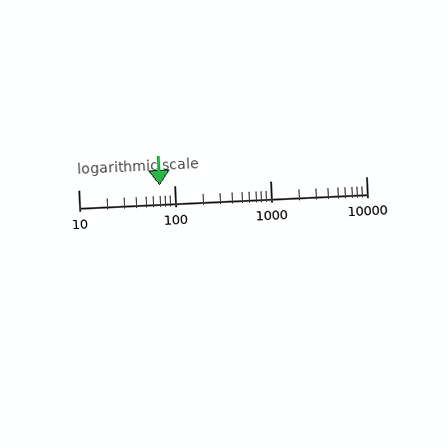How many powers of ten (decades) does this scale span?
The scale spans 3 decades, from 10 to 10000.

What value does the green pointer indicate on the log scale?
The pointer indicates approximately 70.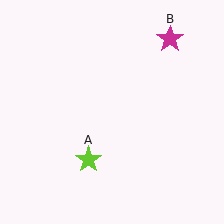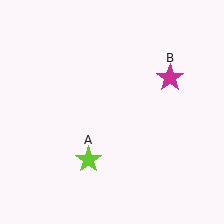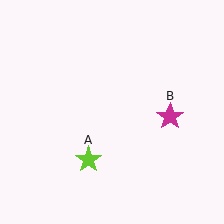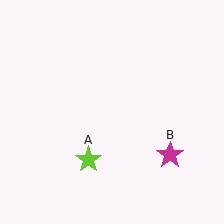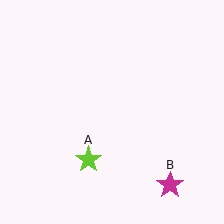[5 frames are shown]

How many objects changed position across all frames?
1 object changed position: magenta star (object B).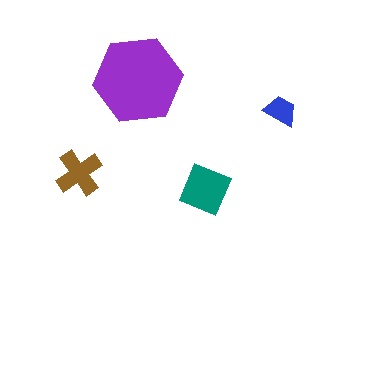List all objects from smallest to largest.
The blue trapezoid, the brown cross, the teal diamond, the purple hexagon.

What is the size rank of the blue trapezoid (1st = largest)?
4th.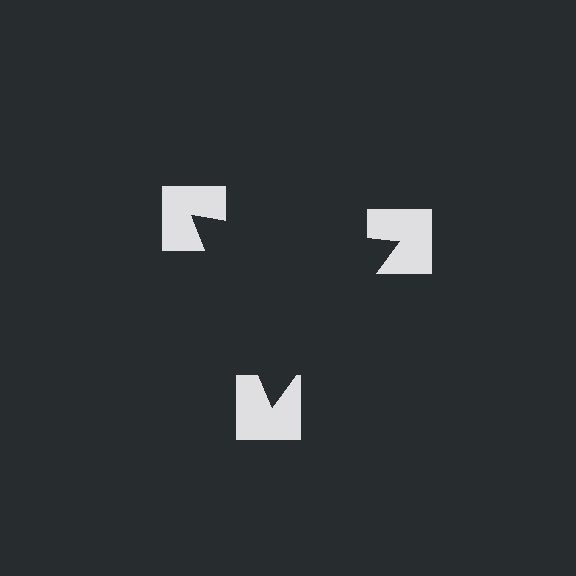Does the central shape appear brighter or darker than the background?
It typically appears slightly darker than the background, even though no actual brightness change is drawn.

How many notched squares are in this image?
There are 3 — one at each vertex of the illusory triangle.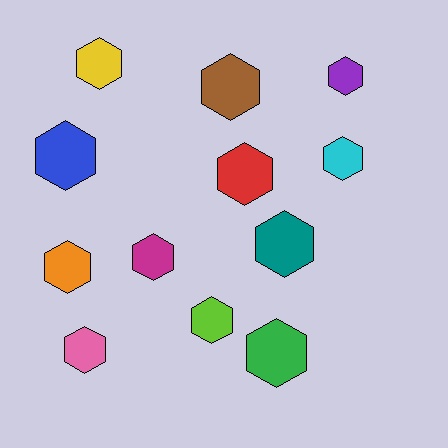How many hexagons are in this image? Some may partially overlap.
There are 12 hexagons.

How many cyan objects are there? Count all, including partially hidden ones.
There is 1 cyan object.